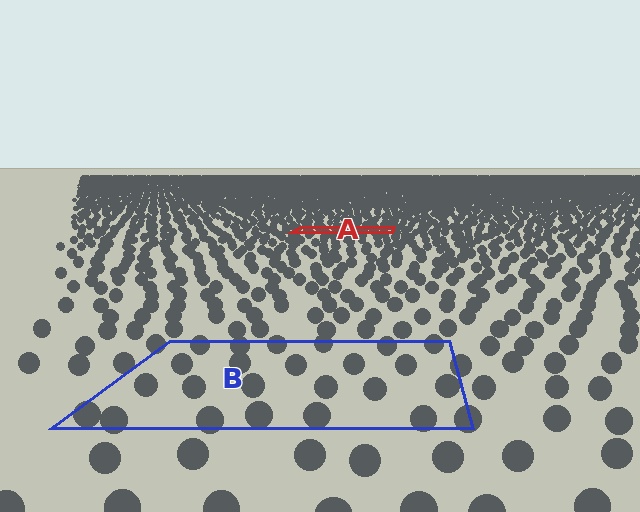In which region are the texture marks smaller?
The texture marks are smaller in region A, because it is farther away.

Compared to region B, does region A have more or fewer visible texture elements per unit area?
Region A has more texture elements per unit area — they are packed more densely because it is farther away.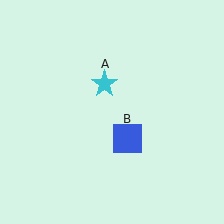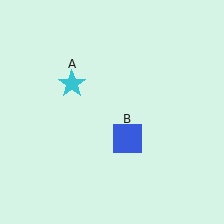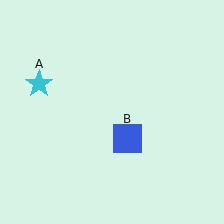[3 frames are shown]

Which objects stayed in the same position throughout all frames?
Blue square (object B) remained stationary.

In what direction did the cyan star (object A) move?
The cyan star (object A) moved left.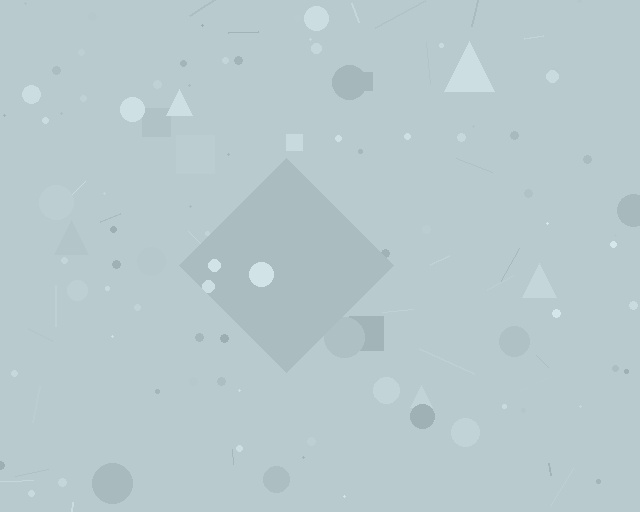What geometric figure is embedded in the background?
A diamond is embedded in the background.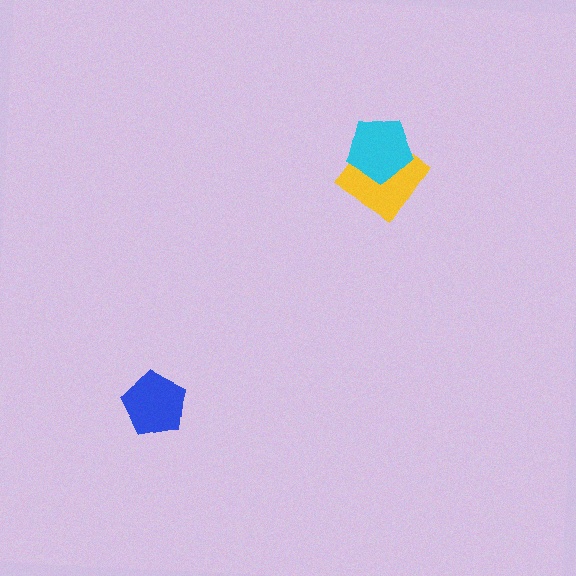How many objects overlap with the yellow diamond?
1 object overlaps with the yellow diamond.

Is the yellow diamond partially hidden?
Yes, it is partially covered by another shape.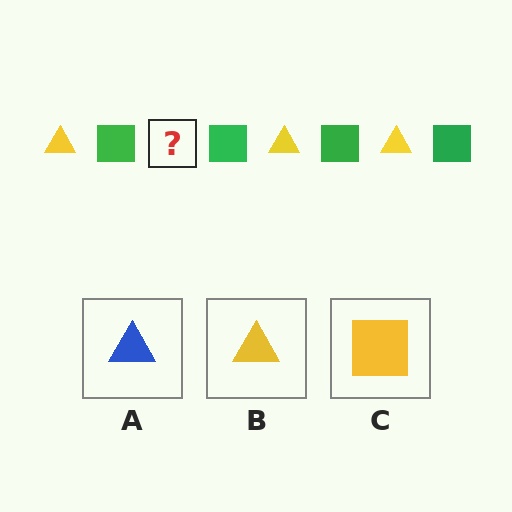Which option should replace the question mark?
Option B.